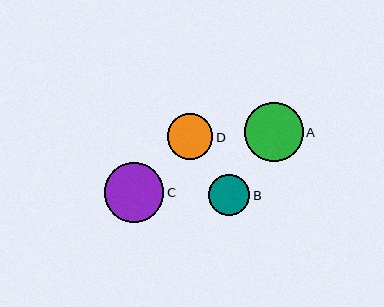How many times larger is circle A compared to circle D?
Circle A is approximately 1.3 times the size of circle D.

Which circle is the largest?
Circle C is the largest with a size of approximately 60 pixels.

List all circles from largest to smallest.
From largest to smallest: C, A, D, B.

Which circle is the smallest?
Circle B is the smallest with a size of approximately 41 pixels.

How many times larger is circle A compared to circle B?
Circle A is approximately 1.4 times the size of circle B.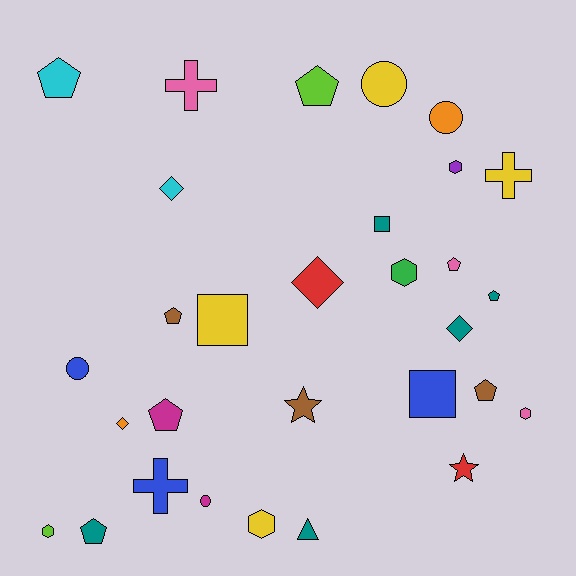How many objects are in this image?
There are 30 objects.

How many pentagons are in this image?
There are 8 pentagons.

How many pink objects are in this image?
There are 3 pink objects.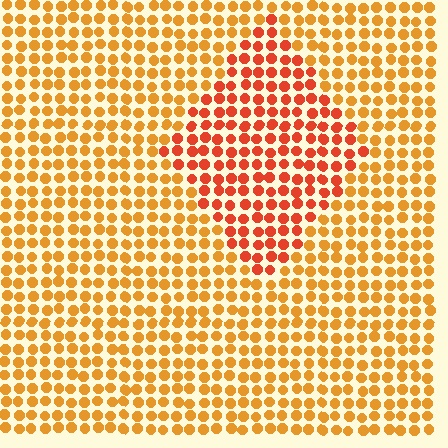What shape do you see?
I see a diamond.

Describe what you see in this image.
The image is filled with small orange elements in a uniform arrangement. A diamond-shaped region is visible where the elements are tinted to a slightly different hue, forming a subtle color boundary.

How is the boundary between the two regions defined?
The boundary is defined purely by a slight shift in hue (about 27 degrees). Spacing, size, and orientation are identical on both sides.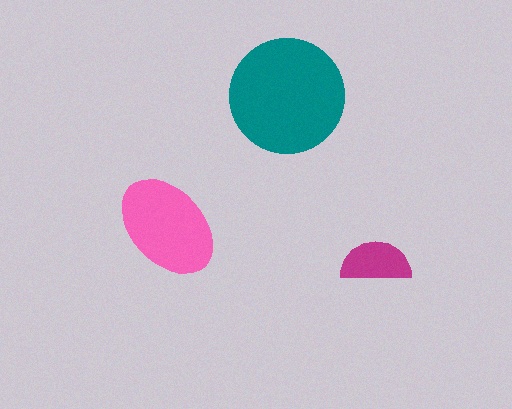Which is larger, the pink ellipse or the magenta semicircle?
The pink ellipse.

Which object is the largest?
The teal circle.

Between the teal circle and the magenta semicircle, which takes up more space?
The teal circle.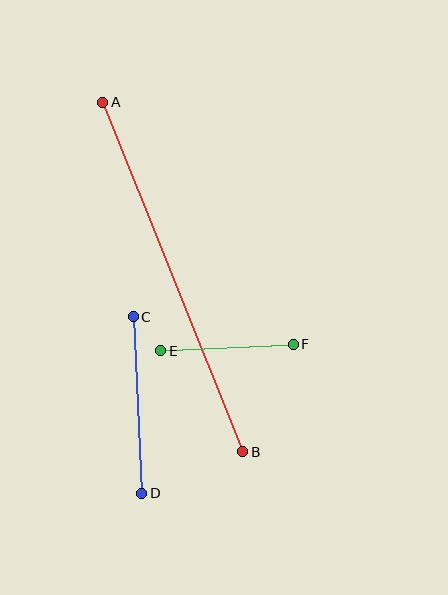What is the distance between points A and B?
The distance is approximately 377 pixels.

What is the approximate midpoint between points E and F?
The midpoint is at approximately (227, 348) pixels.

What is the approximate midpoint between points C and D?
The midpoint is at approximately (137, 405) pixels.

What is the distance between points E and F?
The distance is approximately 133 pixels.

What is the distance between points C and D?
The distance is approximately 177 pixels.